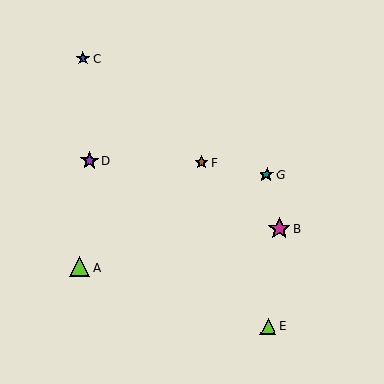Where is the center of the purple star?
The center of the purple star is at (89, 161).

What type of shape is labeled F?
Shape F is a brown star.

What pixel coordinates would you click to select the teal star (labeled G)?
Click at (267, 174) to select the teal star G.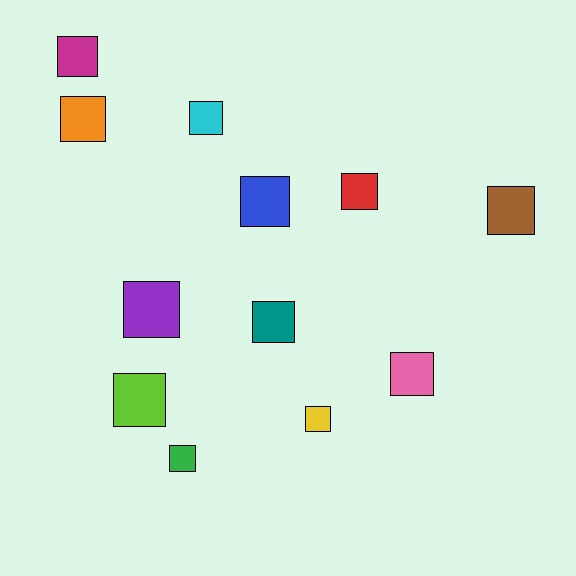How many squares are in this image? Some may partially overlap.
There are 12 squares.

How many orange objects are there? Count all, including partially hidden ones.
There is 1 orange object.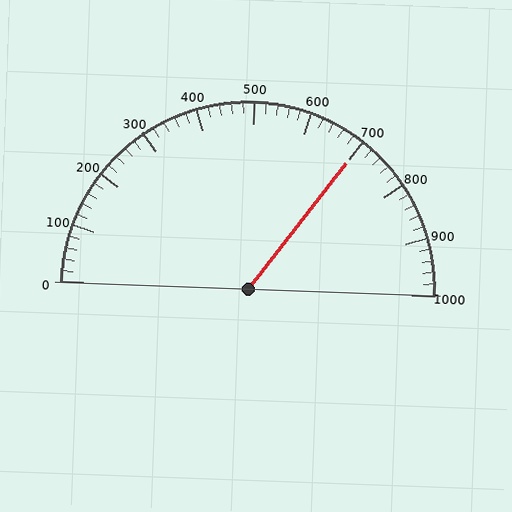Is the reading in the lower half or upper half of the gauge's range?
The reading is in the upper half of the range (0 to 1000).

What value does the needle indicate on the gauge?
The needle indicates approximately 700.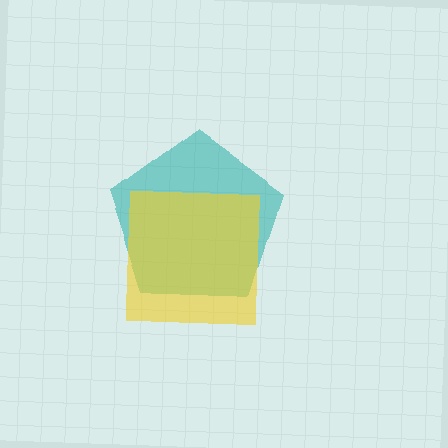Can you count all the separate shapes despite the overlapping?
Yes, there are 2 separate shapes.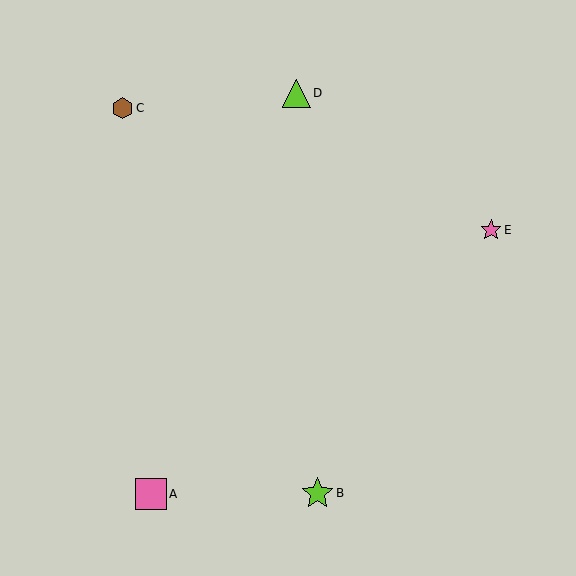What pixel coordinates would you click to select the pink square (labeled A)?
Click at (151, 494) to select the pink square A.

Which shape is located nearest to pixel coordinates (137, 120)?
The brown hexagon (labeled C) at (122, 108) is nearest to that location.